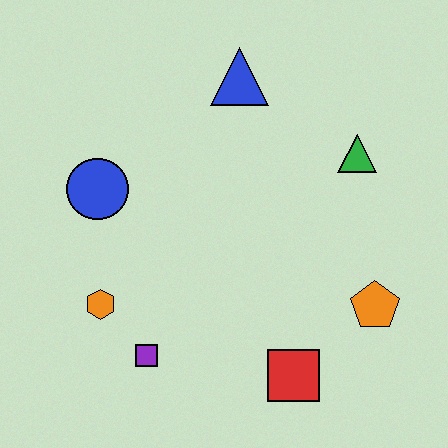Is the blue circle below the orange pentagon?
No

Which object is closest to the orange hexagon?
The purple square is closest to the orange hexagon.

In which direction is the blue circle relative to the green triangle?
The blue circle is to the left of the green triangle.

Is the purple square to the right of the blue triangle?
No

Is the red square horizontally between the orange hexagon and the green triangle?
Yes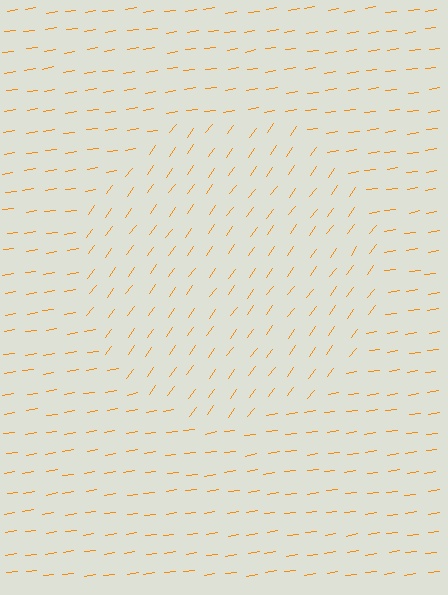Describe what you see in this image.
The image is filled with small orange line segments. A circle region in the image has lines oriented differently from the surrounding lines, creating a visible texture boundary.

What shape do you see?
I see a circle.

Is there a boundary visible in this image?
Yes, there is a texture boundary formed by a change in line orientation.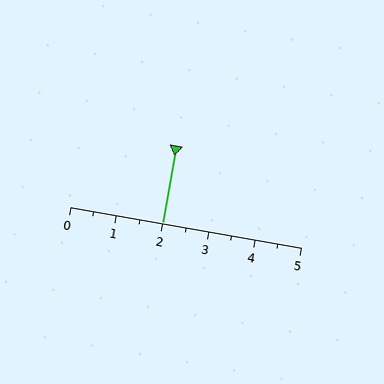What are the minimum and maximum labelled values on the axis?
The axis runs from 0 to 5.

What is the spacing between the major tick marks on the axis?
The major ticks are spaced 1 apart.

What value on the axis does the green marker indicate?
The marker indicates approximately 2.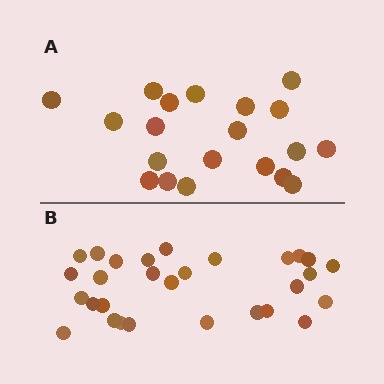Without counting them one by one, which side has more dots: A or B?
Region B (the bottom region) has more dots.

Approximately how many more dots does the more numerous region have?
Region B has roughly 8 or so more dots than region A.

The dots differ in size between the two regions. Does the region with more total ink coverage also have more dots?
No. Region A has more total ink coverage because its dots are larger, but region B actually contains more individual dots. Total area can be misleading — the number of items is what matters here.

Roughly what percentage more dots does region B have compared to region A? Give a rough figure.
About 45% more.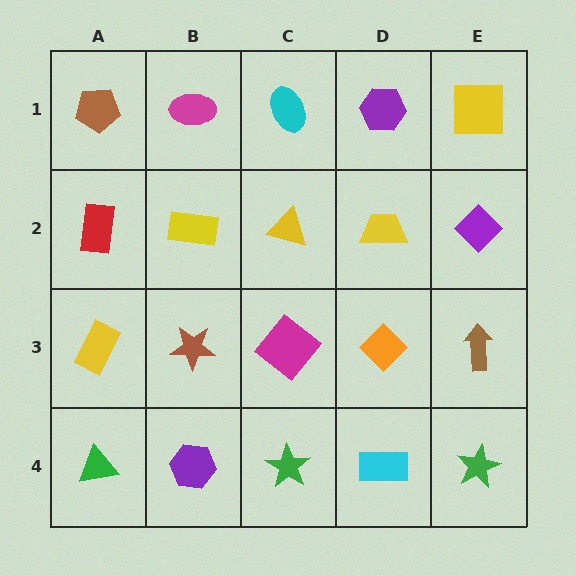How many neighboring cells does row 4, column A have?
2.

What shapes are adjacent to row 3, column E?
A purple diamond (row 2, column E), a green star (row 4, column E), an orange diamond (row 3, column D).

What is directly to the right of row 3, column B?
A magenta diamond.